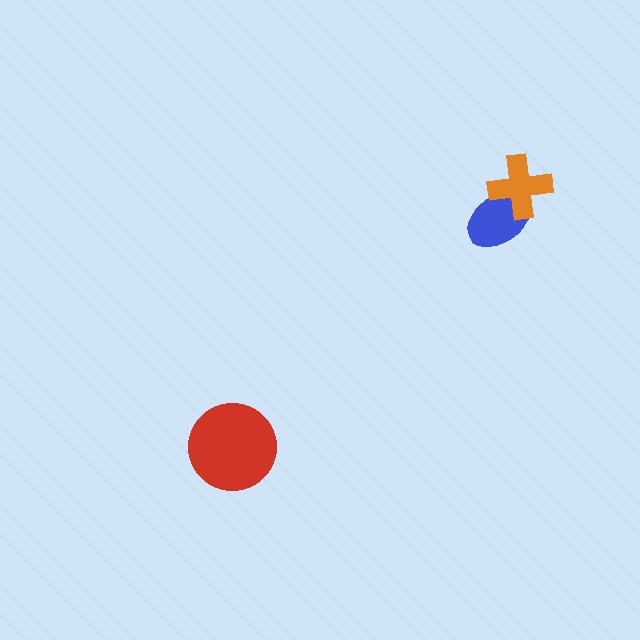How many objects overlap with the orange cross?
1 object overlaps with the orange cross.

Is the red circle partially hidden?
No, no other shape covers it.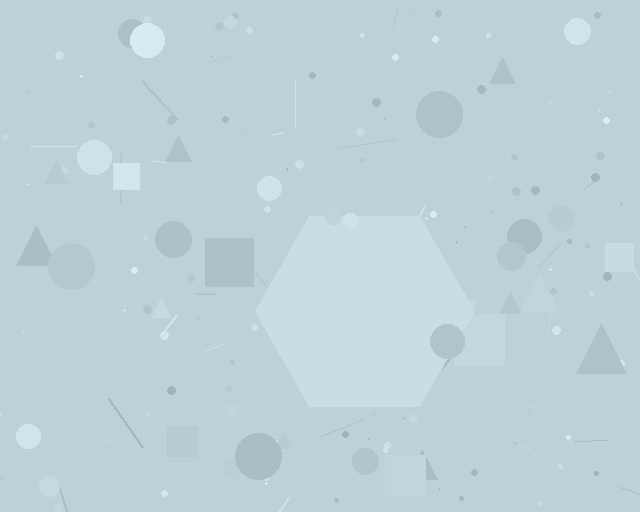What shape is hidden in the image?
A hexagon is hidden in the image.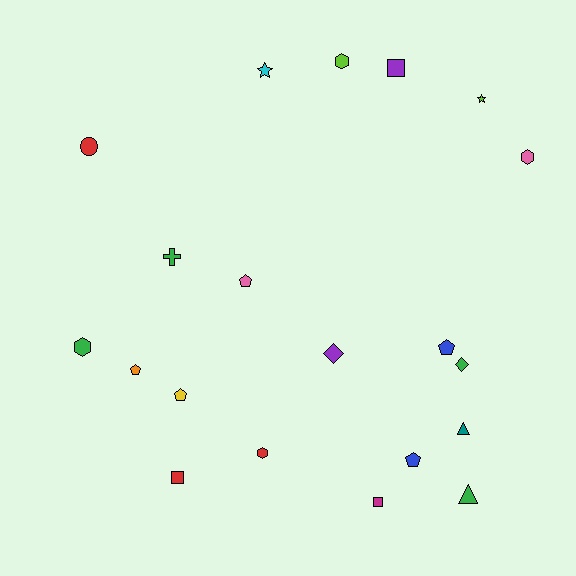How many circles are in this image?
There is 1 circle.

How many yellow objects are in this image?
There is 1 yellow object.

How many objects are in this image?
There are 20 objects.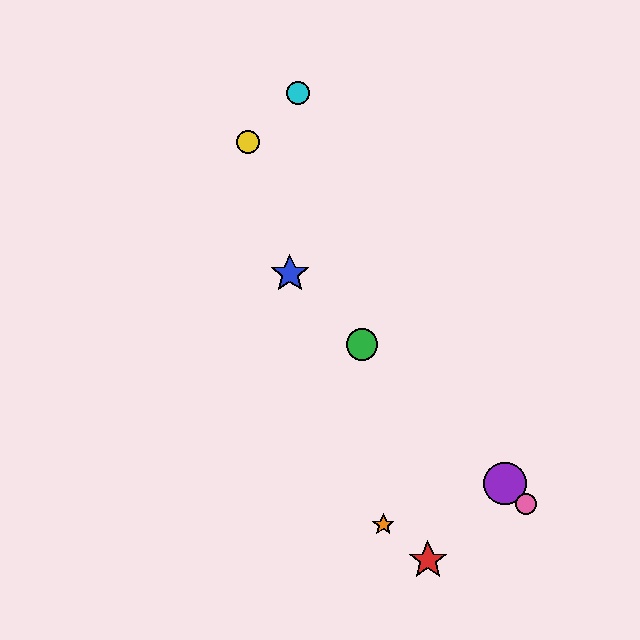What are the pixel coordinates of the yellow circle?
The yellow circle is at (248, 142).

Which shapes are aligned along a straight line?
The blue star, the green circle, the purple circle, the pink circle are aligned along a straight line.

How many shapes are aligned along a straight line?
4 shapes (the blue star, the green circle, the purple circle, the pink circle) are aligned along a straight line.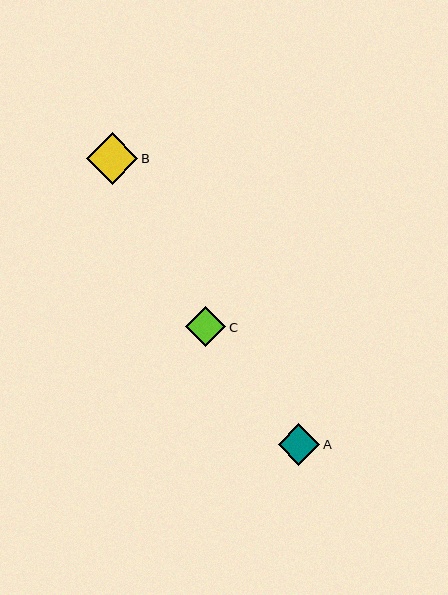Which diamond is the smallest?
Diamond C is the smallest with a size of approximately 40 pixels.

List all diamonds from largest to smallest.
From largest to smallest: B, A, C.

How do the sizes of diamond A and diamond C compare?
Diamond A and diamond C are approximately the same size.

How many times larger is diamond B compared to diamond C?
Diamond B is approximately 1.3 times the size of diamond C.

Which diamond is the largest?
Diamond B is the largest with a size of approximately 51 pixels.